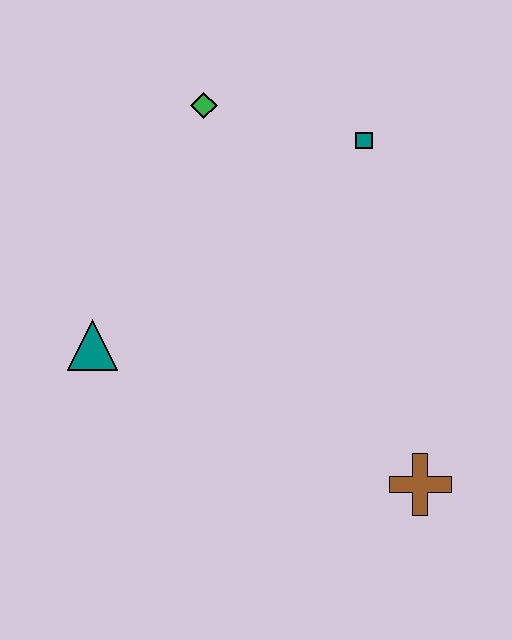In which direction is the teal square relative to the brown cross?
The teal square is above the brown cross.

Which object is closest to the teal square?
The green diamond is closest to the teal square.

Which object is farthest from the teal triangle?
The brown cross is farthest from the teal triangle.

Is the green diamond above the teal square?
Yes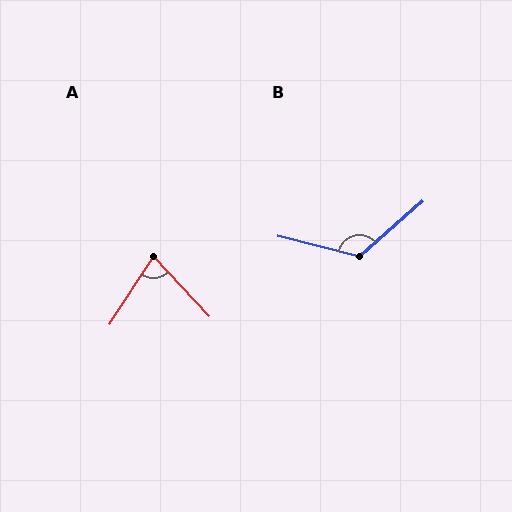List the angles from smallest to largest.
A (76°), B (125°).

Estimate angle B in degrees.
Approximately 125 degrees.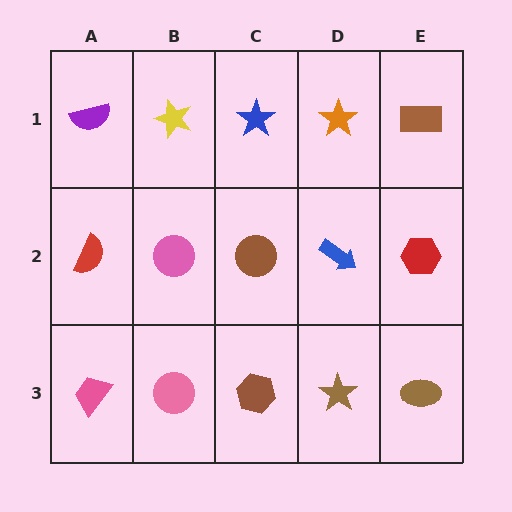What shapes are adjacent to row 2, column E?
A brown rectangle (row 1, column E), a brown ellipse (row 3, column E), a blue arrow (row 2, column D).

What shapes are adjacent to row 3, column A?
A red semicircle (row 2, column A), a pink circle (row 3, column B).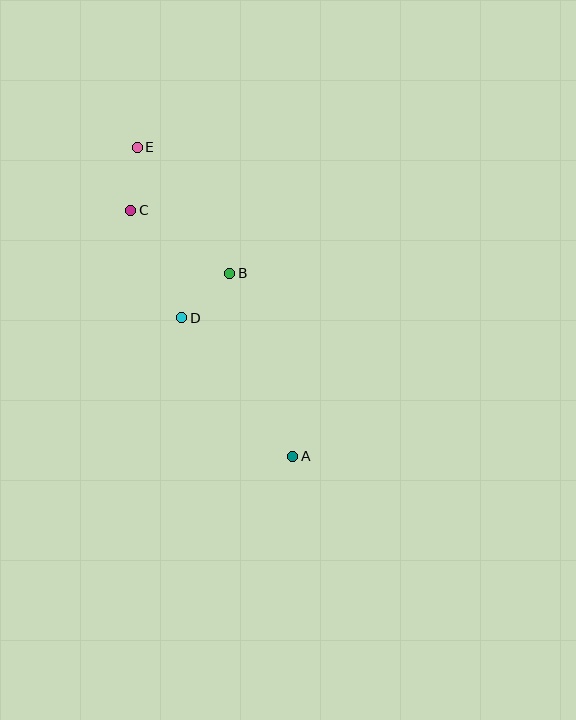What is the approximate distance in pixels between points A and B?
The distance between A and B is approximately 194 pixels.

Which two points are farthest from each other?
Points A and E are farthest from each other.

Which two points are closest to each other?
Points C and E are closest to each other.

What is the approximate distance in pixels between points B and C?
The distance between B and C is approximately 118 pixels.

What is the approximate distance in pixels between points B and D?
The distance between B and D is approximately 65 pixels.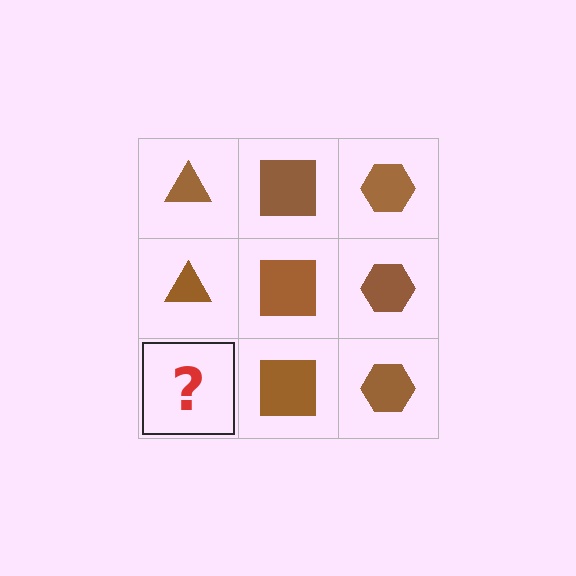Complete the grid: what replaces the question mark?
The question mark should be replaced with a brown triangle.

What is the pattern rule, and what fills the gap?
The rule is that each column has a consistent shape. The gap should be filled with a brown triangle.